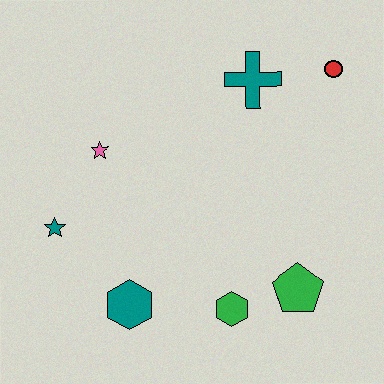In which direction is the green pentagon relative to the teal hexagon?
The green pentagon is to the right of the teal hexagon.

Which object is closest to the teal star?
The pink star is closest to the teal star.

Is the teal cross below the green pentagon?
No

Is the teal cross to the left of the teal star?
No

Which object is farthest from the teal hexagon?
The red circle is farthest from the teal hexagon.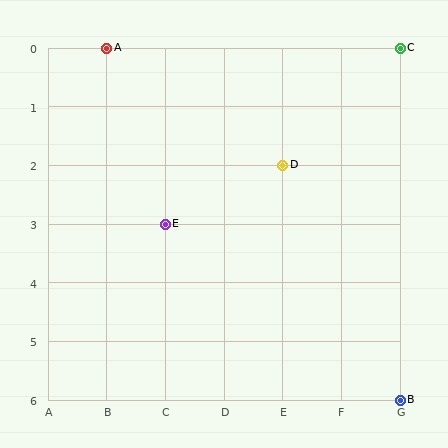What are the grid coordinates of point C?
Point C is at grid coordinates (G, 0).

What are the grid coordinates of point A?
Point A is at grid coordinates (B, 0).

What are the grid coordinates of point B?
Point B is at grid coordinates (G, 6).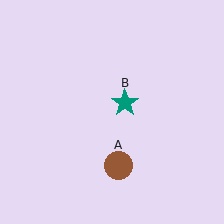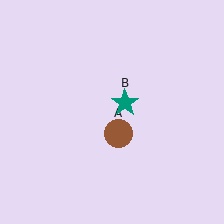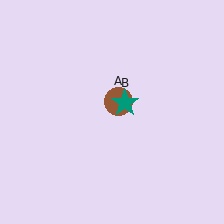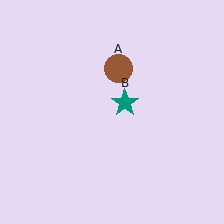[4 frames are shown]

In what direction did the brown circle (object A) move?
The brown circle (object A) moved up.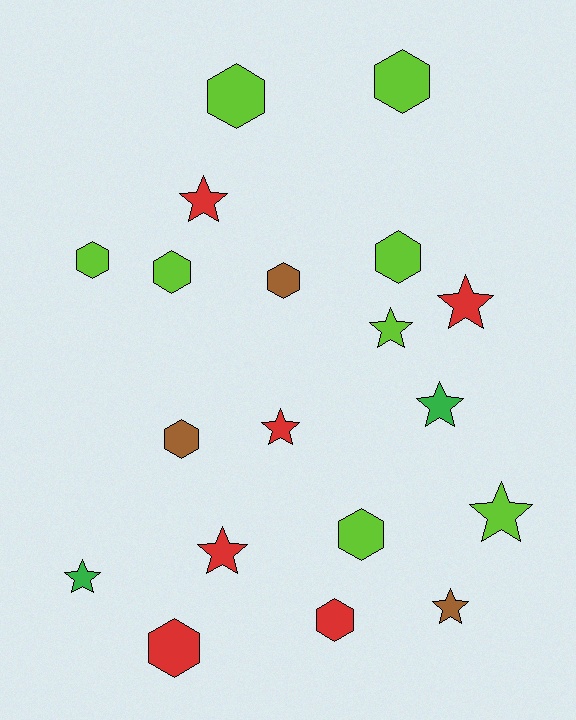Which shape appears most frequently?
Hexagon, with 10 objects.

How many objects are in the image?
There are 19 objects.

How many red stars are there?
There are 4 red stars.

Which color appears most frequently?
Lime, with 8 objects.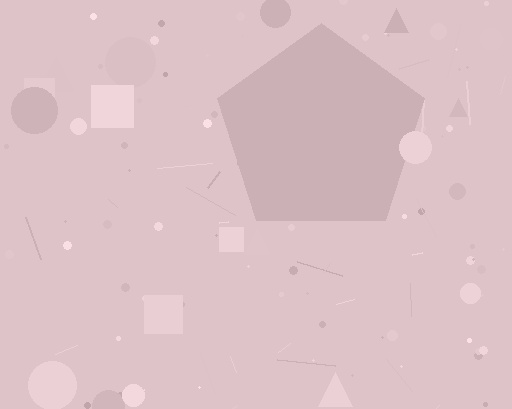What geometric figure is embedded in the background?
A pentagon is embedded in the background.